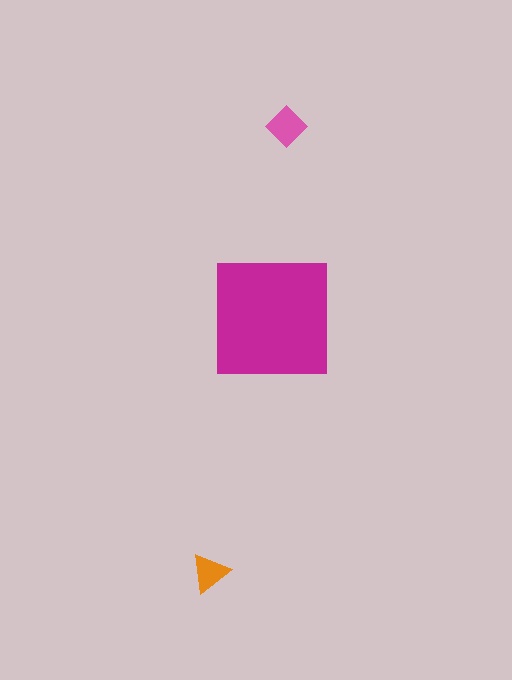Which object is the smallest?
The orange triangle.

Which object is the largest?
The magenta square.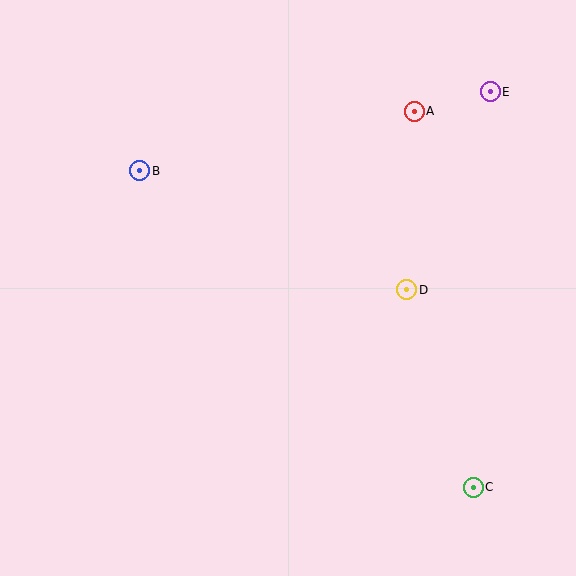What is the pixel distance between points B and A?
The distance between B and A is 281 pixels.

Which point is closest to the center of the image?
Point D at (407, 290) is closest to the center.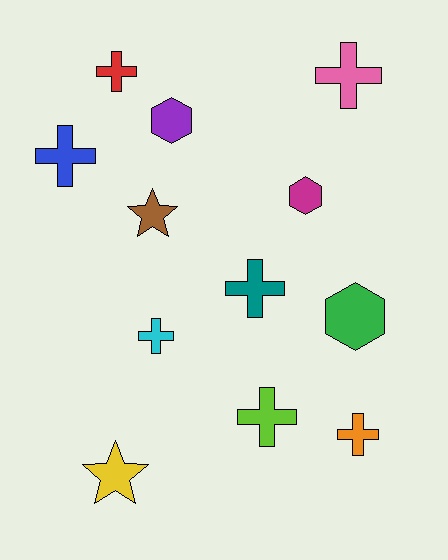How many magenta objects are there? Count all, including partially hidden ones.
There is 1 magenta object.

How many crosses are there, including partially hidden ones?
There are 7 crosses.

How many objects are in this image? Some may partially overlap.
There are 12 objects.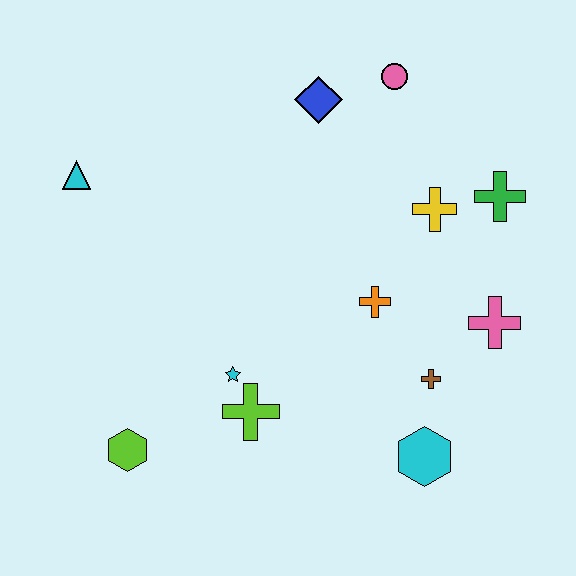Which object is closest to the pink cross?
The brown cross is closest to the pink cross.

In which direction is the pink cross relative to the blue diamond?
The pink cross is below the blue diamond.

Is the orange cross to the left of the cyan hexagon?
Yes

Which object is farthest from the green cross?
The lime hexagon is farthest from the green cross.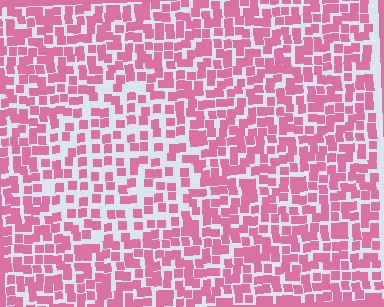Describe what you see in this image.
The image contains small pink elements arranged at two different densities. A circle-shaped region is visible where the elements are less densely packed than the surrounding area.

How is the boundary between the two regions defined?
The boundary is defined by a change in element density (approximately 1.6x ratio). All elements are the same color, size, and shape.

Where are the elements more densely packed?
The elements are more densely packed outside the circle boundary.